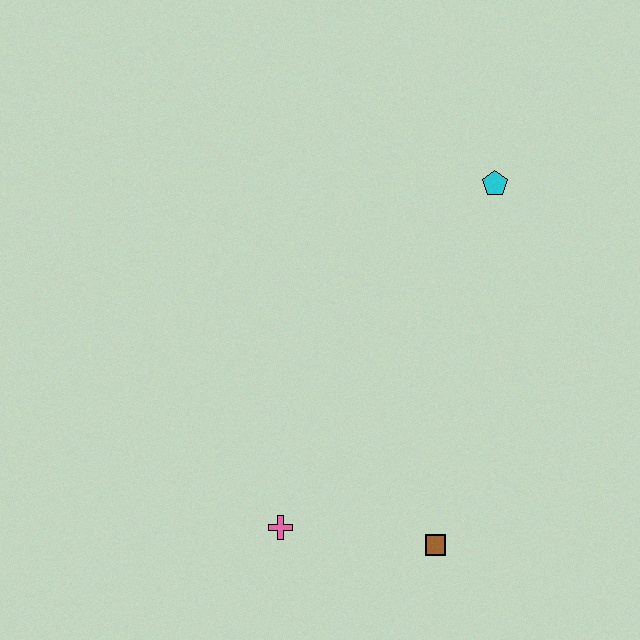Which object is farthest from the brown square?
The cyan pentagon is farthest from the brown square.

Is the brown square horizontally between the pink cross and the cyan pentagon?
Yes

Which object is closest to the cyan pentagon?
The brown square is closest to the cyan pentagon.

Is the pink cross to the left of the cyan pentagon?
Yes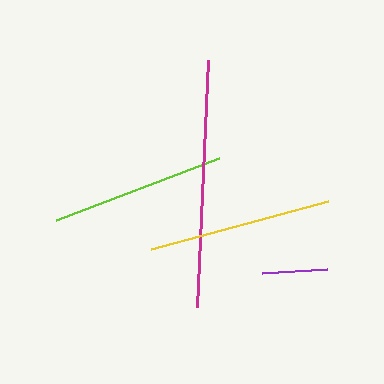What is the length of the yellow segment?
The yellow segment is approximately 183 pixels long.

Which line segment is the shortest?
The purple line is the shortest at approximately 65 pixels.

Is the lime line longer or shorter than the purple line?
The lime line is longer than the purple line.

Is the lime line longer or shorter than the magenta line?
The magenta line is longer than the lime line.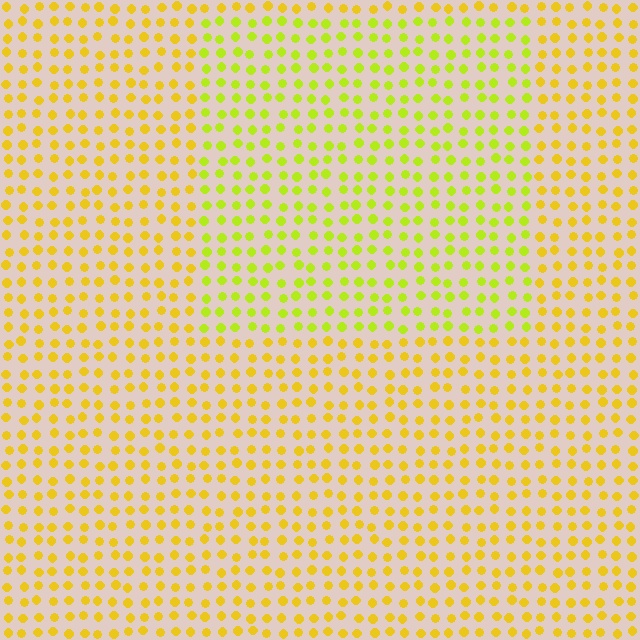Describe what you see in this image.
The image is filled with small yellow elements in a uniform arrangement. A rectangle-shaped region is visible where the elements are tinted to a slightly different hue, forming a subtle color boundary.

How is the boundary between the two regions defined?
The boundary is defined purely by a slight shift in hue (about 27 degrees). Spacing, size, and orientation are identical on both sides.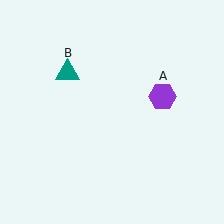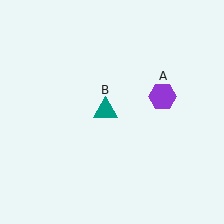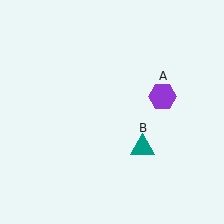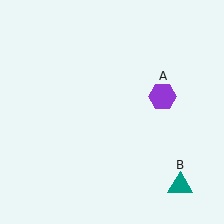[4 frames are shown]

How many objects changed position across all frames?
1 object changed position: teal triangle (object B).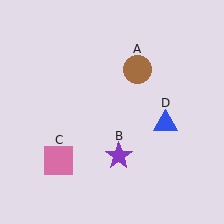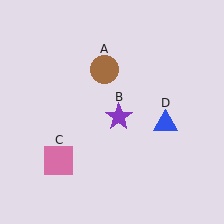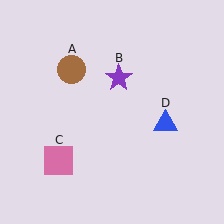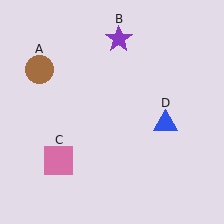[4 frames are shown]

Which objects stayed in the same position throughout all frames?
Pink square (object C) and blue triangle (object D) remained stationary.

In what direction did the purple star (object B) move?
The purple star (object B) moved up.